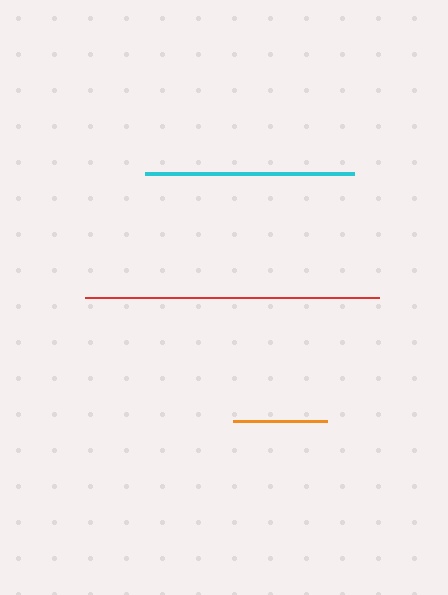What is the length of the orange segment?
The orange segment is approximately 94 pixels long.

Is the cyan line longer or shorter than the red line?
The red line is longer than the cyan line.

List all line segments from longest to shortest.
From longest to shortest: red, cyan, orange.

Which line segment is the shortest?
The orange line is the shortest at approximately 94 pixels.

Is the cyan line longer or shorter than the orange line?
The cyan line is longer than the orange line.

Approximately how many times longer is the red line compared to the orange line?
The red line is approximately 3.1 times the length of the orange line.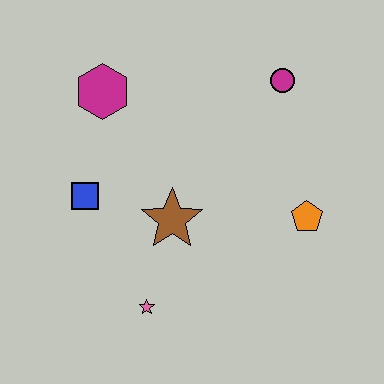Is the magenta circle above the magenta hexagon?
Yes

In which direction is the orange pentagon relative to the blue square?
The orange pentagon is to the right of the blue square.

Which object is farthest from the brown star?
The magenta circle is farthest from the brown star.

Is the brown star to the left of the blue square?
No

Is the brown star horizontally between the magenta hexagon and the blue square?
No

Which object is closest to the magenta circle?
The orange pentagon is closest to the magenta circle.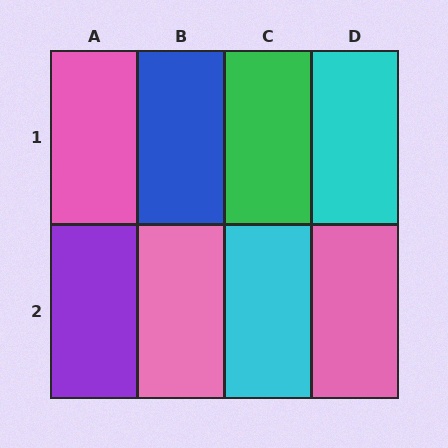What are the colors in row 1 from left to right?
Pink, blue, green, cyan.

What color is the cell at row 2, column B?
Pink.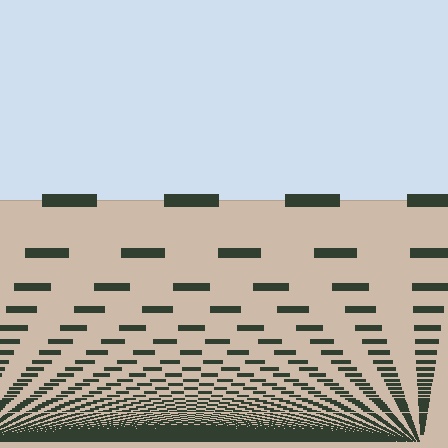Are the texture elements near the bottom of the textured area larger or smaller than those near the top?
Smaller. The gradient is inverted — elements near the bottom are smaller and denser.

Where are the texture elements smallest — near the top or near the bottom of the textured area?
Near the bottom.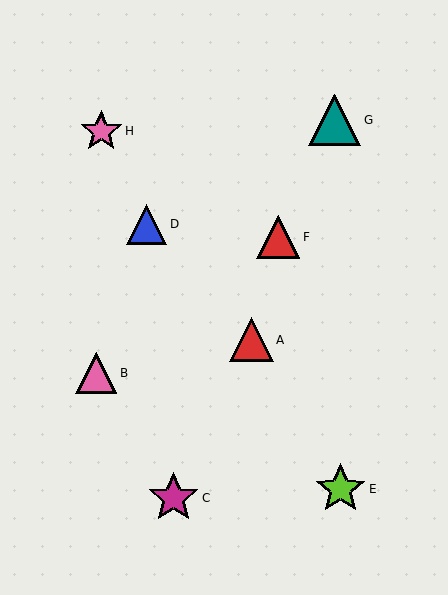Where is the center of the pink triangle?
The center of the pink triangle is at (96, 373).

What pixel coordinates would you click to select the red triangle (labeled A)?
Click at (251, 340) to select the red triangle A.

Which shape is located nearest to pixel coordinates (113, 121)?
The pink star (labeled H) at (101, 131) is nearest to that location.